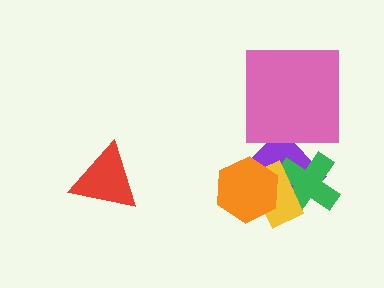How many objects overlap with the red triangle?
0 objects overlap with the red triangle.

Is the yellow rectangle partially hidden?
Yes, it is partially covered by another shape.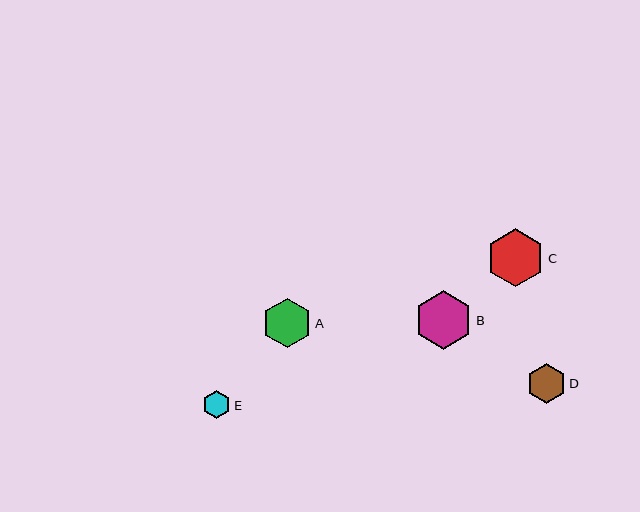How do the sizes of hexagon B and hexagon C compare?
Hexagon B and hexagon C are approximately the same size.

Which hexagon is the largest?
Hexagon B is the largest with a size of approximately 58 pixels.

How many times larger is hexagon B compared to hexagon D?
Hexagon B is approximately 1.5 times the size of hexagon D.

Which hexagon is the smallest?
Hexagon E is the smallest with a size of approximately 28 pixels.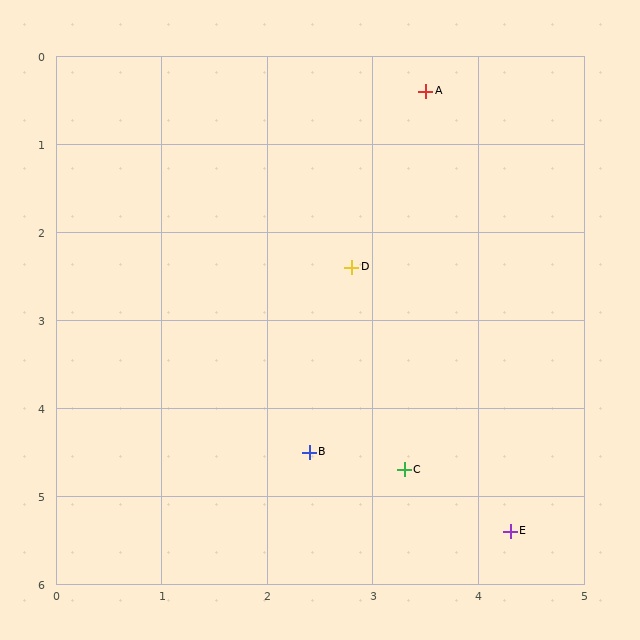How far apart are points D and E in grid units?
Points D and E are about 3.4 grid units apart.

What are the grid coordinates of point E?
Point E is at approximately (4.3, 5.4).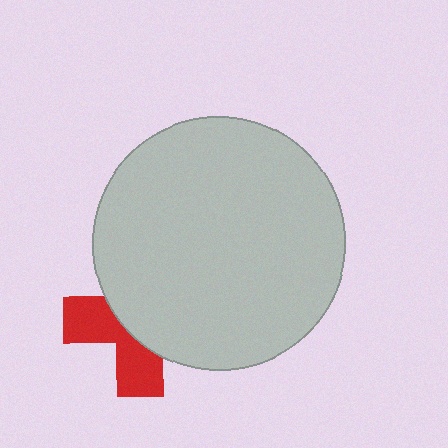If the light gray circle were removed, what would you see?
You would see the complete red cross.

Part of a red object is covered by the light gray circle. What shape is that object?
It is a cross.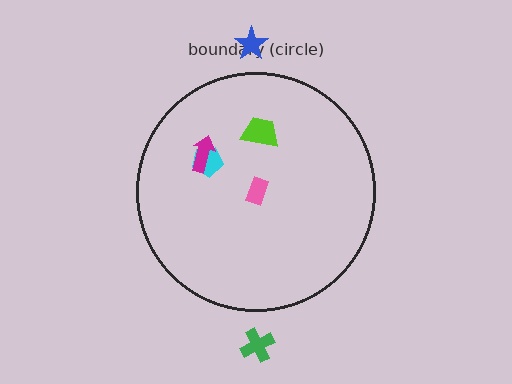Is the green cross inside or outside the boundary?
Outside.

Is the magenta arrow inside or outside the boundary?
Inside.